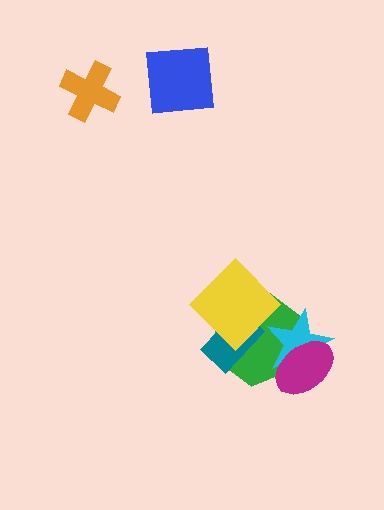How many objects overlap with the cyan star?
2 objects overlap with the cyan star.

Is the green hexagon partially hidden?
Yes, it is partially covered by another shape.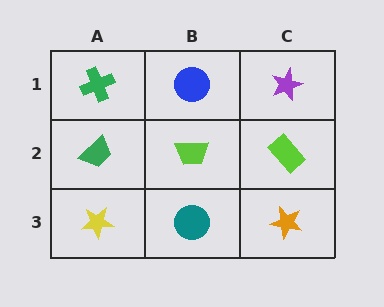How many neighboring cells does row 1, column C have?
2.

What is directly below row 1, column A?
A green trapezoid.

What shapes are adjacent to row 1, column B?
A lime trapezoid (row 2, column B), a green cross (row 1, column A), a purple star (row 1, column C).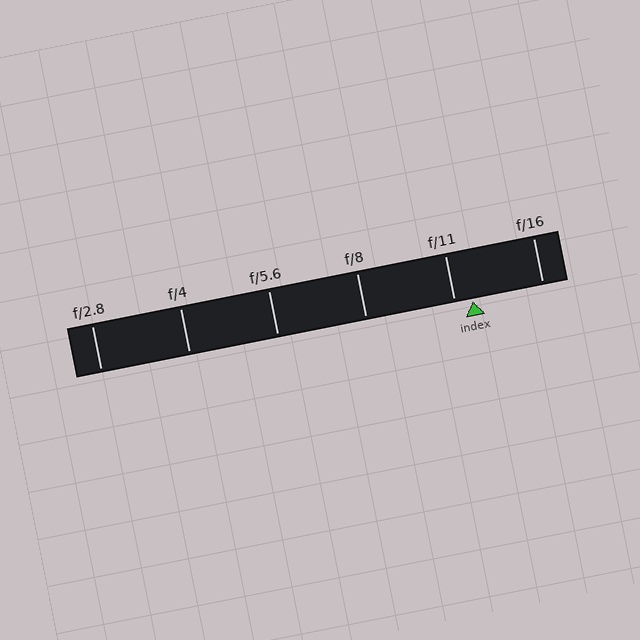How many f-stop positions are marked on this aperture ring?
There are 6 f-stop positions marked.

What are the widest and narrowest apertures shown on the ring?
The widest aperture shown is f/2.8 and the narrowest is f/16.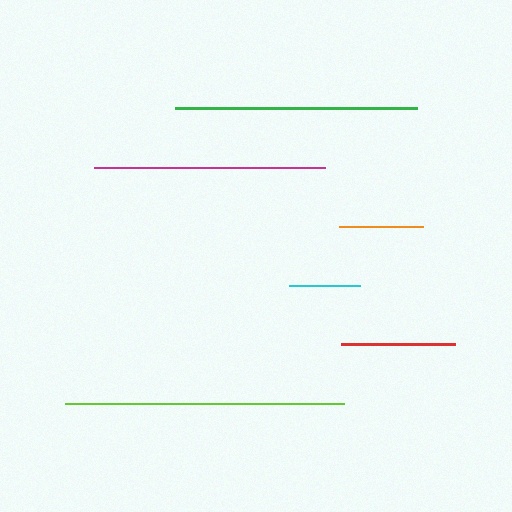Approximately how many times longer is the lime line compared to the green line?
The lime line is approximately 1.1 times the length of the green line.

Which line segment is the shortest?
The cyan line is the shortest at approximately 71 pixels.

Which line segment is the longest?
The lime line is the longest at approximately 279 pixels.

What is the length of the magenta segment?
The magenta segment is approximately 231 pixels long.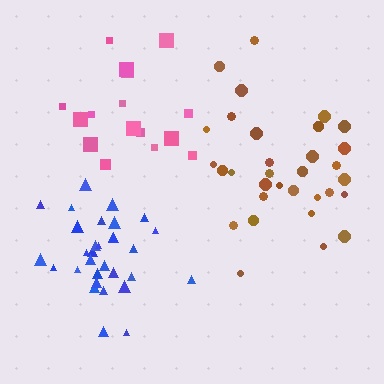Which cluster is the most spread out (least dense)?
Brown.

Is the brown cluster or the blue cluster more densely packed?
Blue.